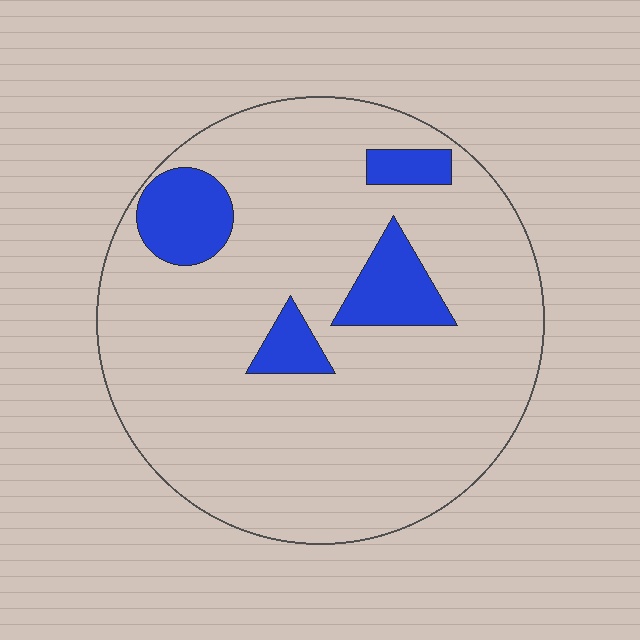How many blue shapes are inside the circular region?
4.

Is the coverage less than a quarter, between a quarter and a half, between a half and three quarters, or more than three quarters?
Less than a quarter.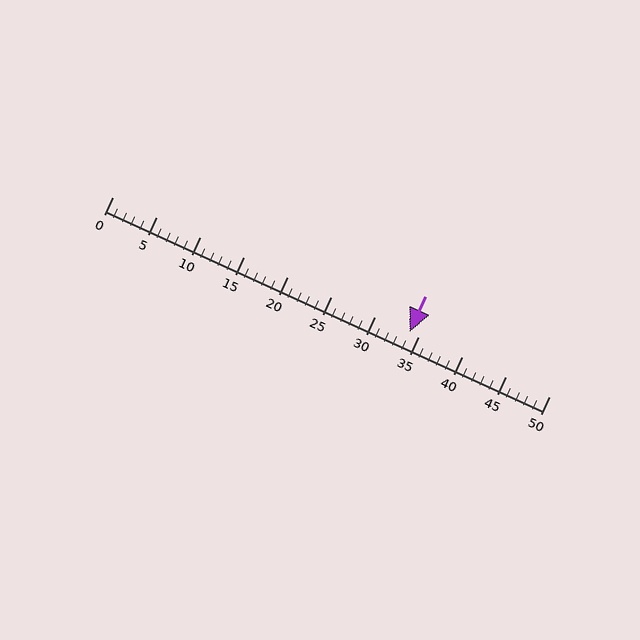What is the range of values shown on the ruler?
The ruler shows values from 0 to 50.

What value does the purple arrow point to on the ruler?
The purple arrow points to approximately 34.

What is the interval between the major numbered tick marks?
The major tick marks are spaced 5 units apart.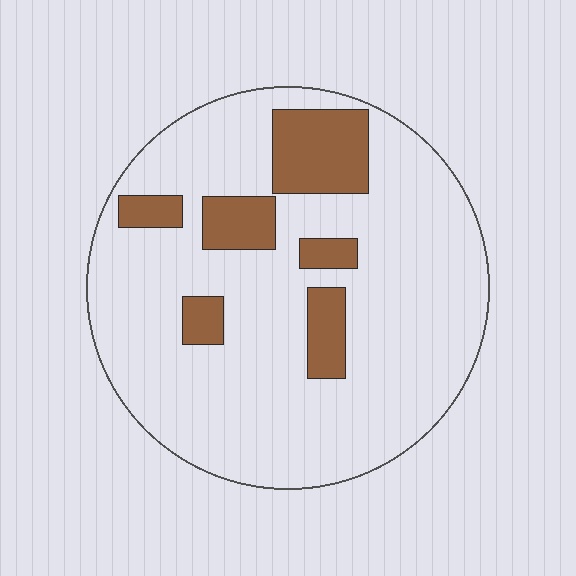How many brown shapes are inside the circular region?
6.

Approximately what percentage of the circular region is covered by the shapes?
Approximately 15%.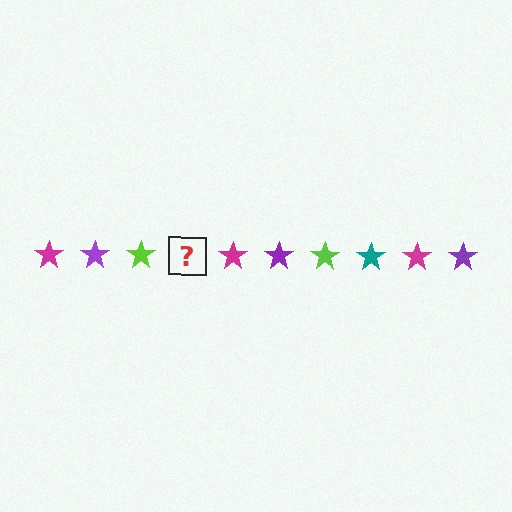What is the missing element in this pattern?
The missing element is a teal star.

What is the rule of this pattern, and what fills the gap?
The rule is that the pattern cycles through magenta, purple, lime, teal stars. The gap should be filled with a teal star.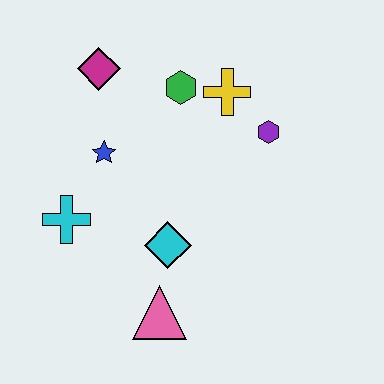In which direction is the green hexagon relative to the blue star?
The green hexagon is to the right of the blue star.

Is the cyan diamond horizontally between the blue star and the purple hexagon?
Yes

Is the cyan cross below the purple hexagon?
Yes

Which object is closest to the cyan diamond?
The pink triangle is closest to the cyan diamond.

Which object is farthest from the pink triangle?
The magenta diamond is farthest from the pink triangle.